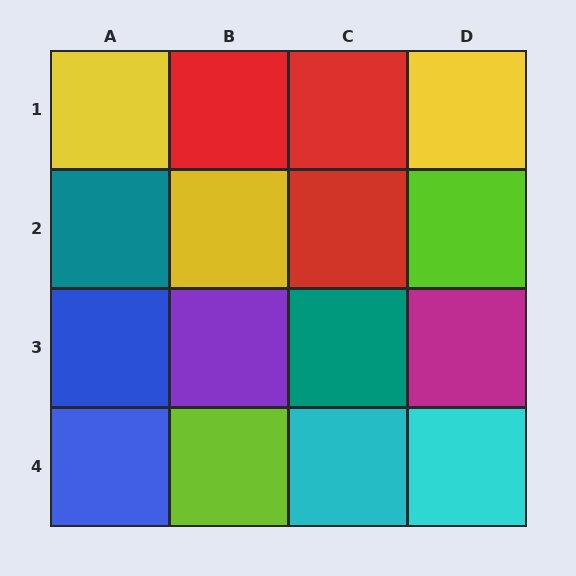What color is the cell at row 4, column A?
Blue.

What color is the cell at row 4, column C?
Cyan.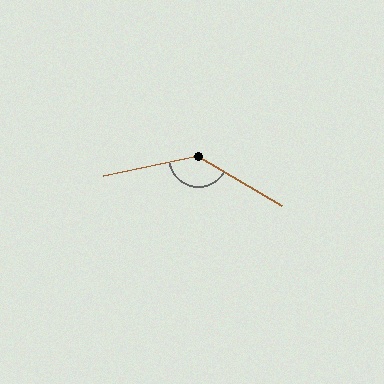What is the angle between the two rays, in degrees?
Approximately 138 degrees.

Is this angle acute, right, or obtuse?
It is obtuse.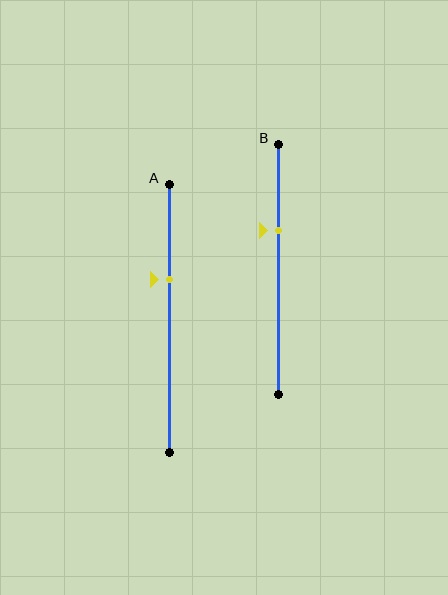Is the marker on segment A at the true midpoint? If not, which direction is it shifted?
No, the marker on segment A is shifted upward by about 15% of the segment length.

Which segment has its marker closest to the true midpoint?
Segment A has its marker closest to the true midpoint.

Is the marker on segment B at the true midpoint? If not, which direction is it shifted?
No, the marker on segment B is shifted upward by about 16% of the segment length.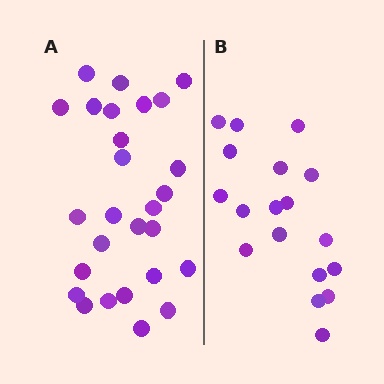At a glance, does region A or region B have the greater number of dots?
Region A (the left region) has more dots.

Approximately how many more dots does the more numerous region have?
Region A has roughly 8 or so more dots than region B.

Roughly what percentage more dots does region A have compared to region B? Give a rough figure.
About 50% more.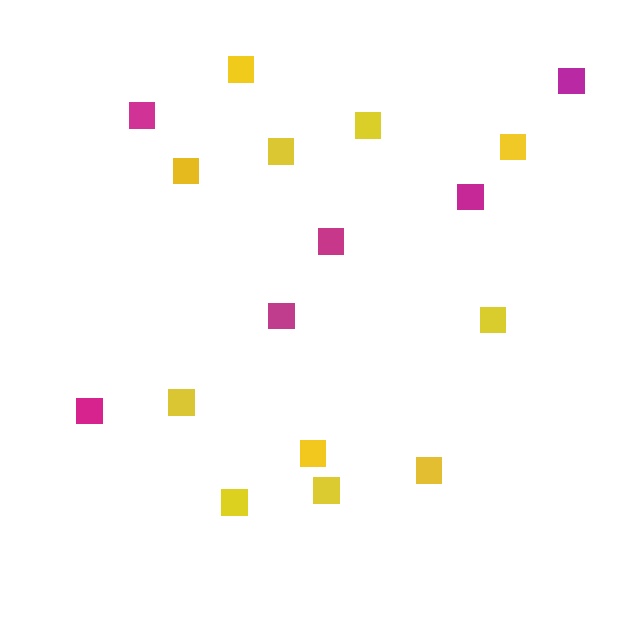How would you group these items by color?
There are 2 groups: one group of magenta squares (6) and one group of yellow squares (11).